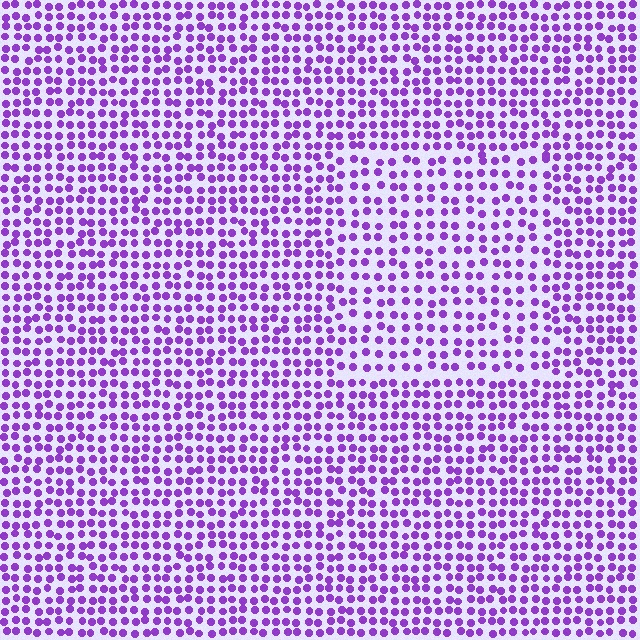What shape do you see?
I see a rectangle.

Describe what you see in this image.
The image contains small purple elements arranged at two different densities. A rectangle-shaped region is visible where the elements are less densely packed than the surrounding area.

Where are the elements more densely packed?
The elements are more densely packed outside the rectangle boundary.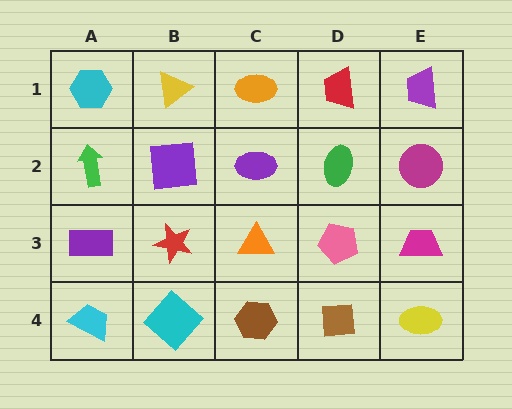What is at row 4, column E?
A yellow ellipse.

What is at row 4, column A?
A cyan trapezoid.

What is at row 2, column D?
A green ellipse.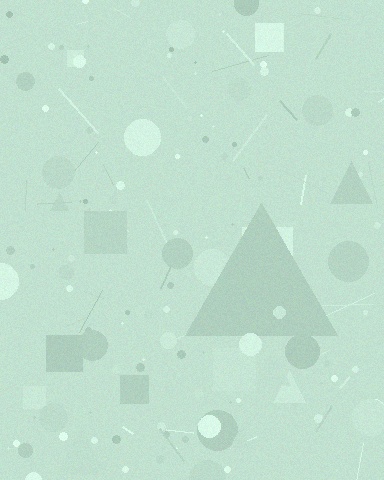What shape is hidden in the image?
A triangle is hidden in the image.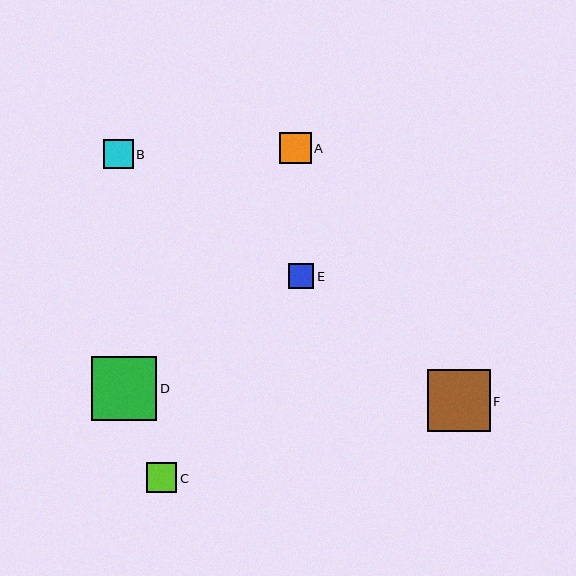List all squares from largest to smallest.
From largest to smallest: D, F, A, C, B, E.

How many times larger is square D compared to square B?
Square D is approximately 2.2 times the size of square B.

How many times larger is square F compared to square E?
Square F is approximately 2.5 times the size of square E.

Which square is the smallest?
Square E is the smallest with a size of approximately 25 pixels.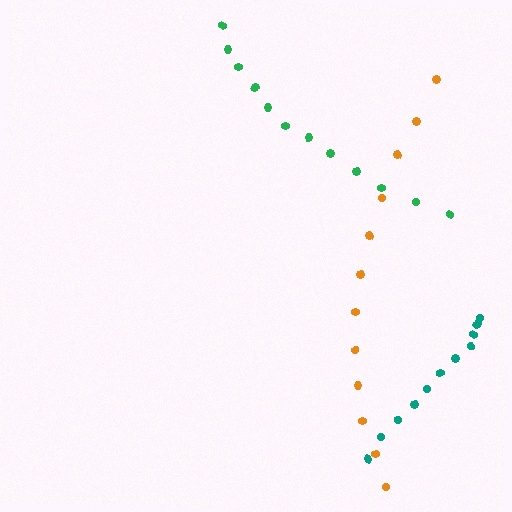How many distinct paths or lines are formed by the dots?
There are 3 distinct paths.